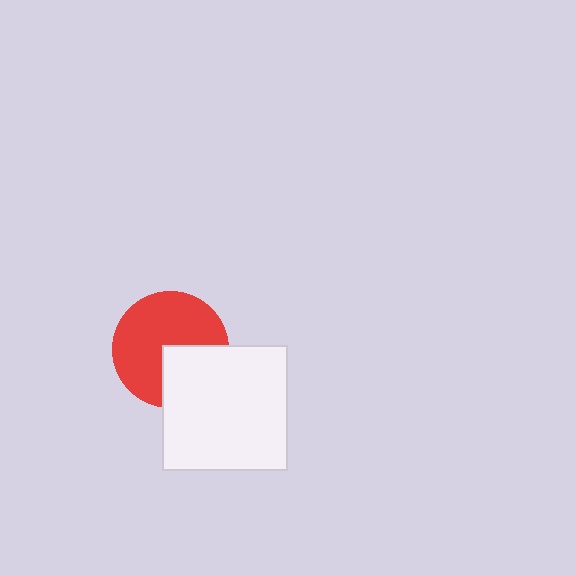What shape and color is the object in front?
The object in front is a white square.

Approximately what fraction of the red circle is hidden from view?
Roughly 32% of the red circle is hidden behind the white square.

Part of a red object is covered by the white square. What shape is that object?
It is a circle.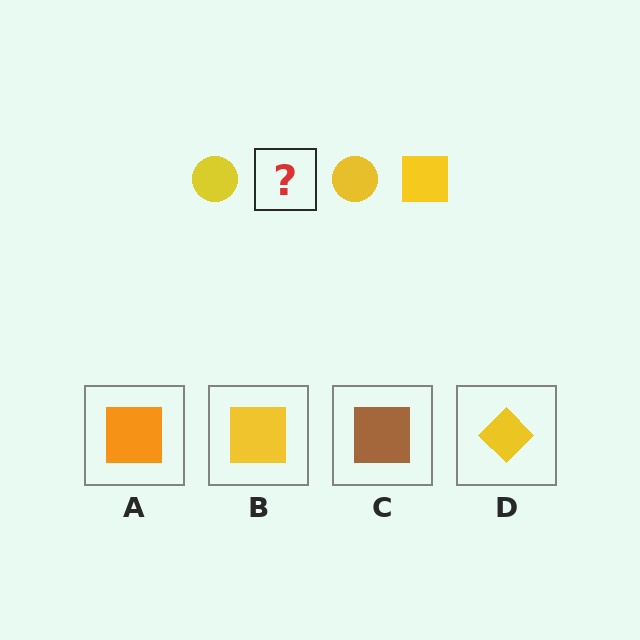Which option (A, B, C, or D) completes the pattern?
B.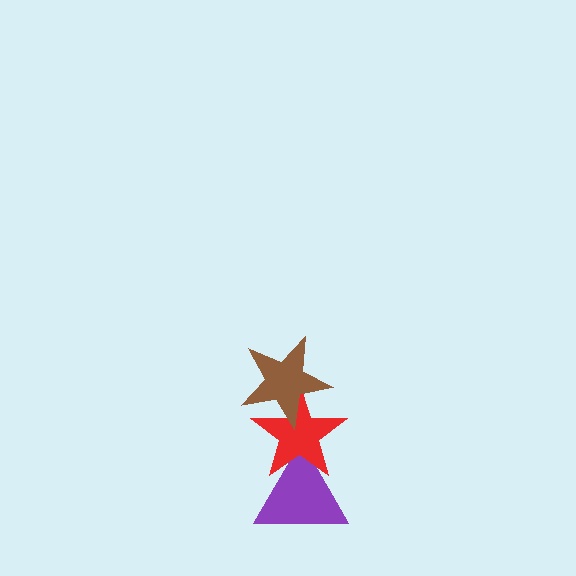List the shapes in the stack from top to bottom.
From top to bottom: the brown star, the red star, the purple triangle.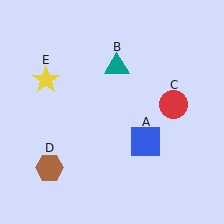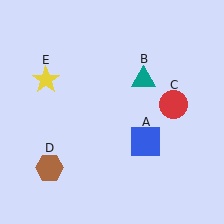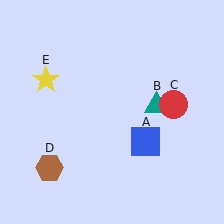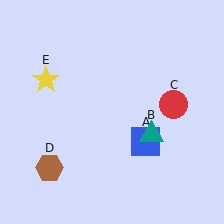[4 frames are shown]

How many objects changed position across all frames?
1 object changed position: teal triangle (object B).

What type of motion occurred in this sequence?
The teal triangle (object B) rotated clockwise around the center of the scene.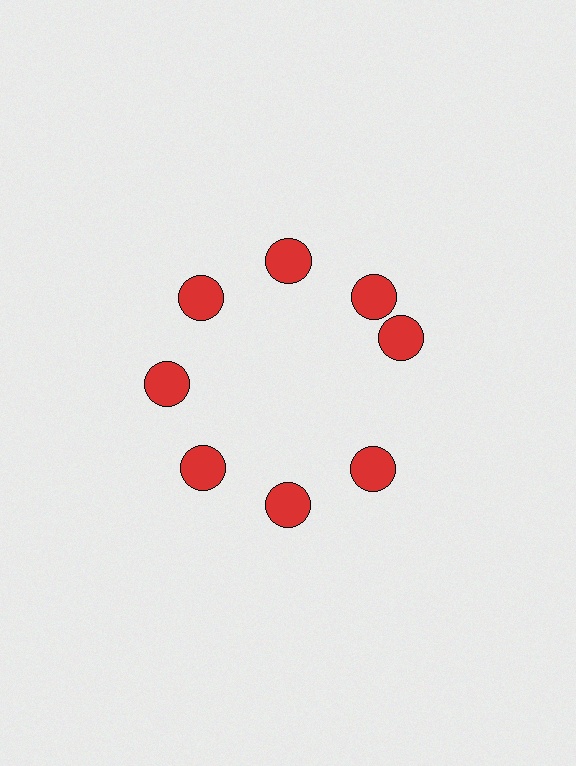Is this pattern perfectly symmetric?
No. The 8 red circles are arranged in a ring, but one element near the 3 o'clock position is rotated out of alignment along the ring, breaking the 8-fold rotational symmetry.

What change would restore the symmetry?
The symmetry would be restored by rotating it back into even spacing with its neighbors so that all 8 circles sit at equal angles and equal distance from the center.